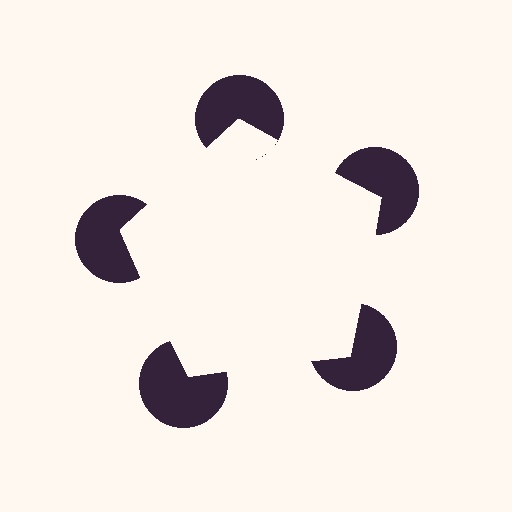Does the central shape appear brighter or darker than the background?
It typically appears slightly brighter than the background, even though no actual brightness change is drawn.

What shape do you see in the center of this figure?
An illusory pentagon — its edges are inferred from the aligned wedge cuts in the pac-man discs, not physically drawn.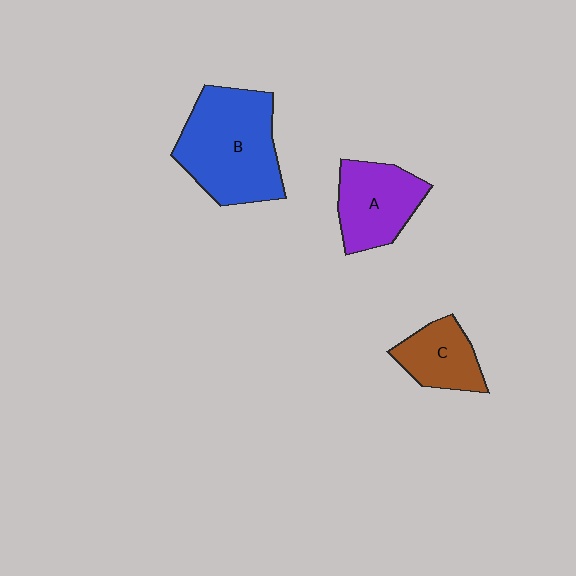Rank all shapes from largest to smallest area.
From largest to smallest: B (blue), A (purple), C (brown).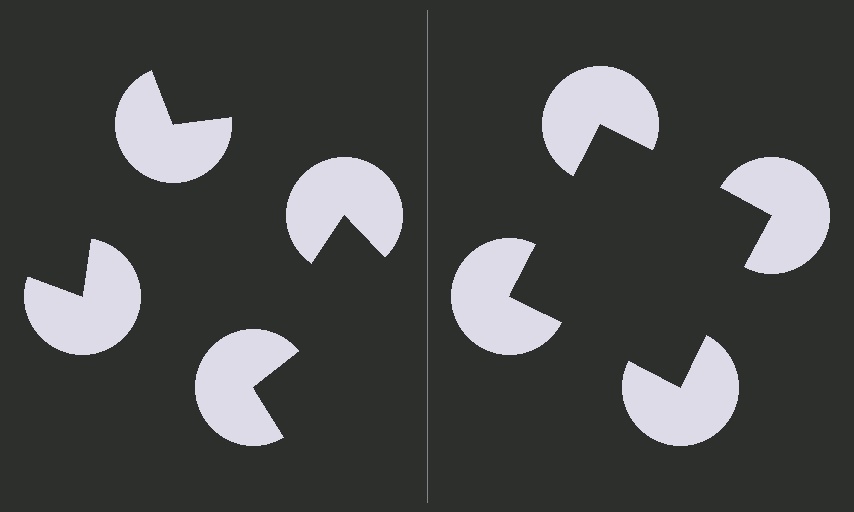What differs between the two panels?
The pac-man discs are positioned identically on both sides; only the wedge orientations differ. On the right they align to a square; on the left they are misaligned.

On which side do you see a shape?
An illusory square appears on the right side. On the left side the wedge cuts are rotated, so no coherent shape forms.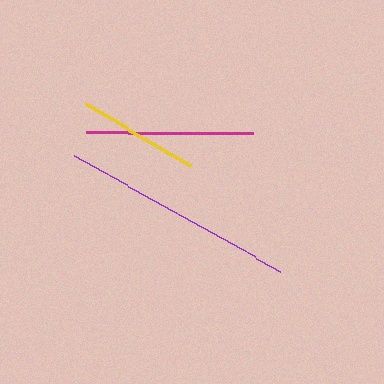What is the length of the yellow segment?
The yellow segment is approximately 122 pixels long.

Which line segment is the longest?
The purple line is the longest at approximately 236 pixels.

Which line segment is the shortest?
The yellow line is the shortest at approximately 122 pixels.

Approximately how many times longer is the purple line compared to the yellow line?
The purple line is approximately 1.9 times the length of the yellow line.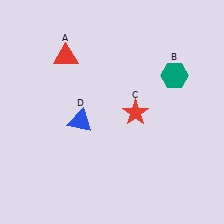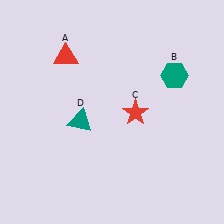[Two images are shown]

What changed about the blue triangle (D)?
In Image 1, D is blue. In Image 2, it changed to teal.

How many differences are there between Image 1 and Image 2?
There is 1 difference between the two images.